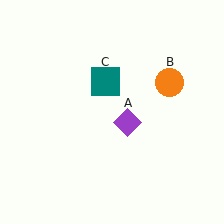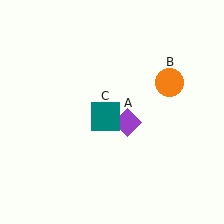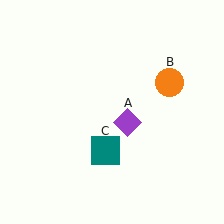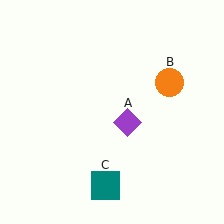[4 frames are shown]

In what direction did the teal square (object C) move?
The teal square (object C) moved down.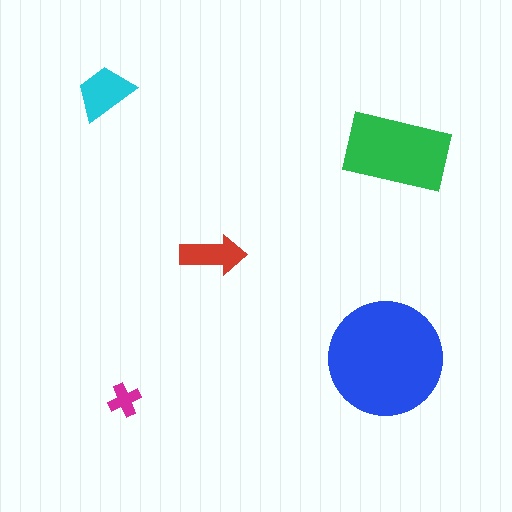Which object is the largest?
The blue circle.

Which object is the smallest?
The magenta cross.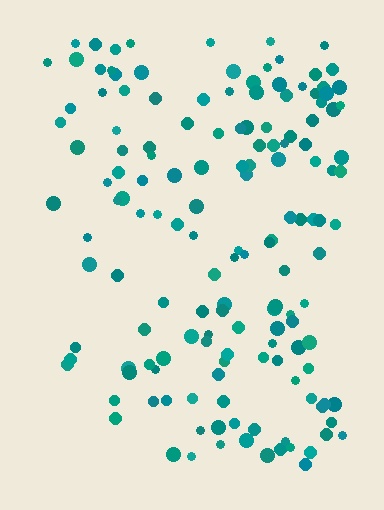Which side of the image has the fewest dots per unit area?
The left.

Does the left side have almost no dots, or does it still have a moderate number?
Still a moderate number, just noticeably fewer than the right.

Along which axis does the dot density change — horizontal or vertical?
Horizontal.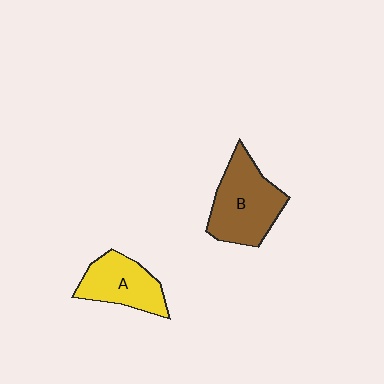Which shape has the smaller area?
Shape A (yellow).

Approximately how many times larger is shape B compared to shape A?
Approximately 1.3 times.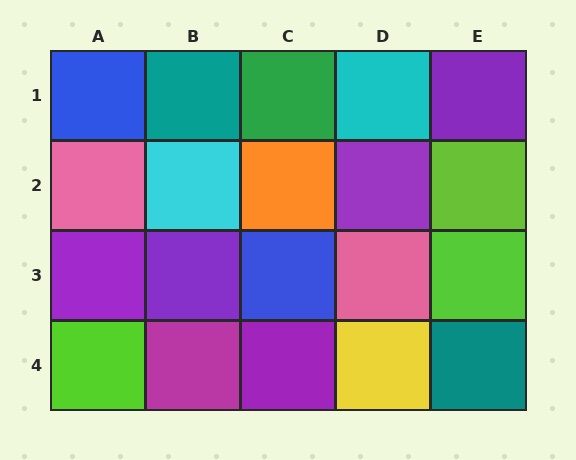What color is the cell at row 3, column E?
Lime.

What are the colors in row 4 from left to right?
Lime, magenta, purple, yellow, teal.